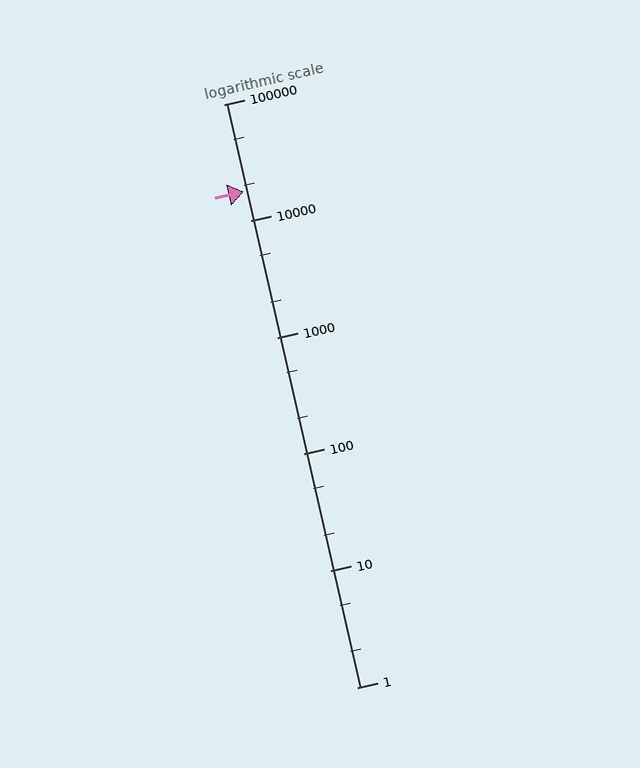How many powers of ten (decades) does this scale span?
The scale spans 5 decades, from 1 to 100000.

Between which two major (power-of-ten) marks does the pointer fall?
The pointer is between 10000 and 100000.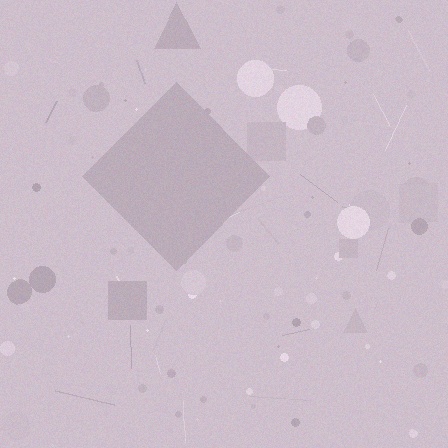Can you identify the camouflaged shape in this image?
The camouflaged shape is a diamond.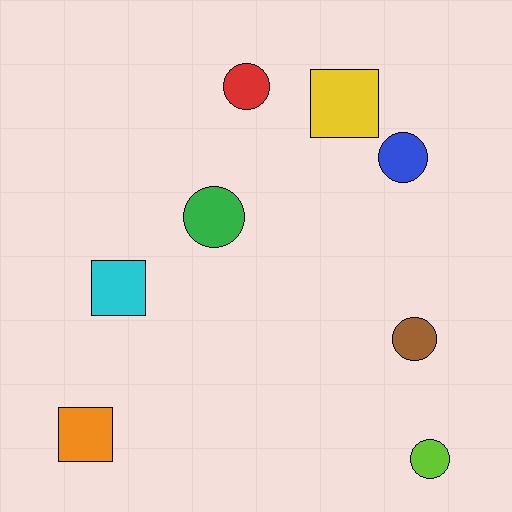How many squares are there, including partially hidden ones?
There are 3 squares.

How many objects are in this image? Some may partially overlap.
There are 8 objects.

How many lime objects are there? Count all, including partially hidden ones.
There is 1 lime object.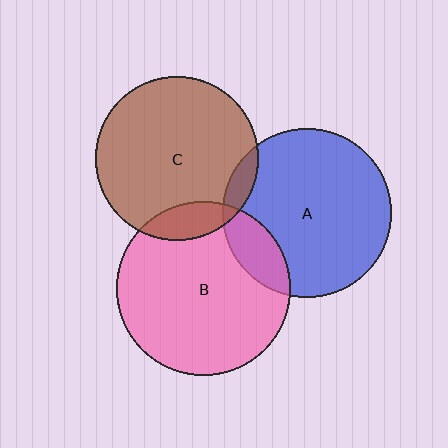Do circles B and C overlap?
Yes.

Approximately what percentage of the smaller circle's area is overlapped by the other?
Approximately 10%.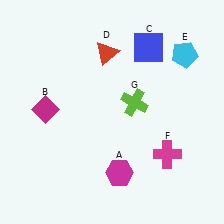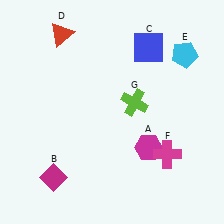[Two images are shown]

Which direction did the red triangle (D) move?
The red triangle (D) moved left.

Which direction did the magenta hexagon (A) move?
The magenta hexagon (A) moved right.